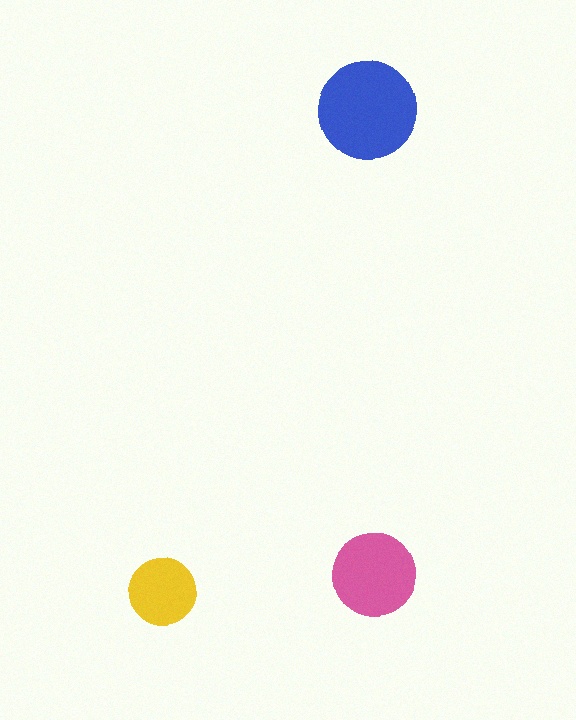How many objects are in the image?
There are 3 objects in the image.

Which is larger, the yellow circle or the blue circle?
The blue one.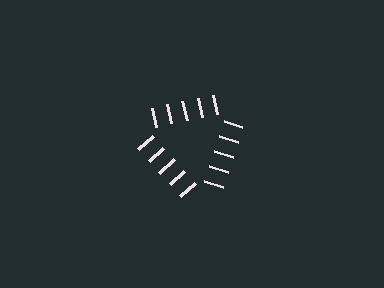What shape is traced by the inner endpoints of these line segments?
An illusory triangle — the line segments terminate on its edges but no continuous stroke is drawn.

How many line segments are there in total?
15 — 5 along each of the 3 edges.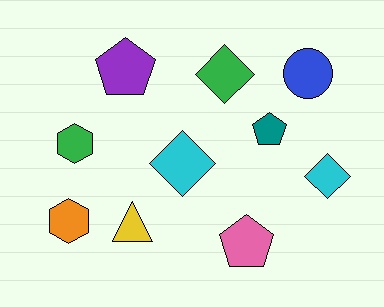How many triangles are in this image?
There is 1 triangle.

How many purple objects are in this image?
There is 1 purple object.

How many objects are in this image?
There are 10 objects.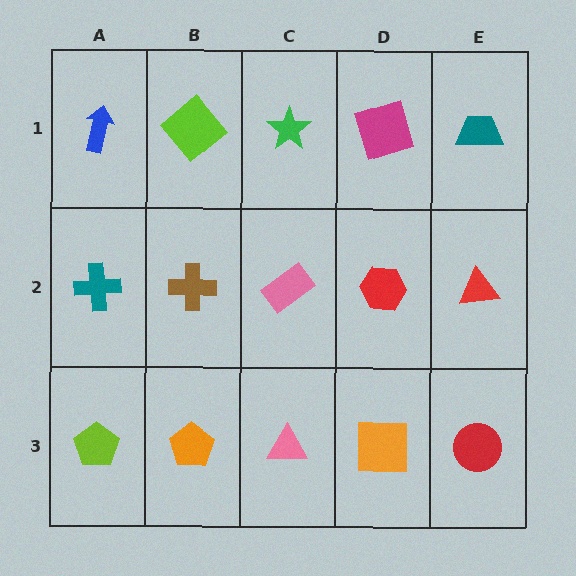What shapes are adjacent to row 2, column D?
A magenta square (row 1, column D), an orange square (row 3, column D), a pink rectangle (row 2, column C), a red triangle (row 2, column E).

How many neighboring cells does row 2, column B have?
4.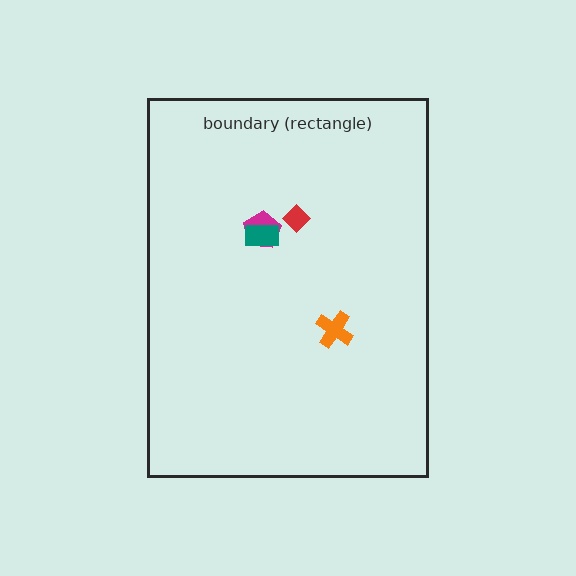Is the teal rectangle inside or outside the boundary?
Inside.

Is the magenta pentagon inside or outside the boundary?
Inside.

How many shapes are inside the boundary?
4 inside, 0 outside.